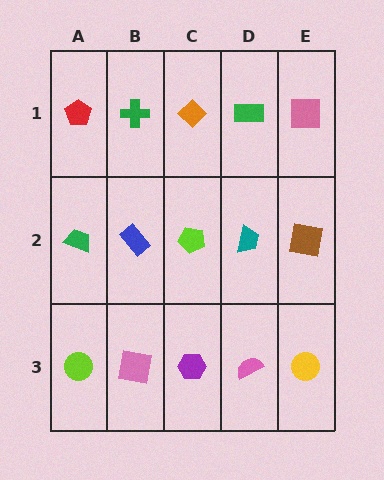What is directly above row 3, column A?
A green trapezoid.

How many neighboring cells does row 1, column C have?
3.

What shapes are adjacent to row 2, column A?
A red pentagon (row 1, column A), a lime circle (row 3, column A), a blue rectangle (row 2, column B).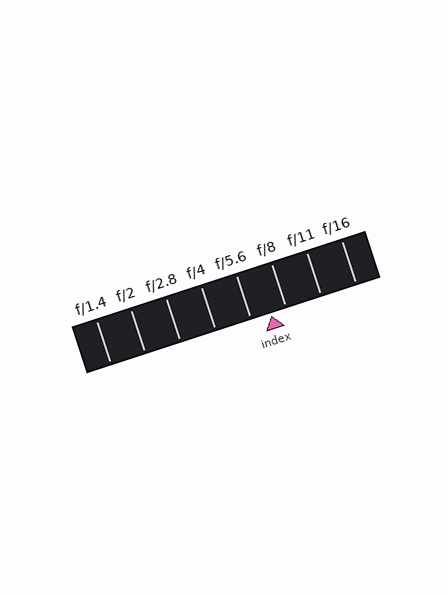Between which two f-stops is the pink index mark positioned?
The index mark is between f/5.6 and f/8.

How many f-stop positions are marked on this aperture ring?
There are 8 f-stop positions marked.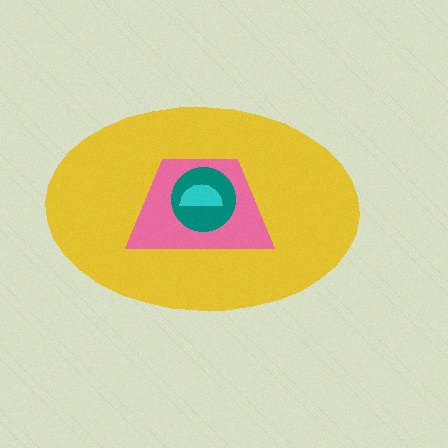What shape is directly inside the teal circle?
The cyan semicircle.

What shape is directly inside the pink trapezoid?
The teal circle.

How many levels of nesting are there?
4.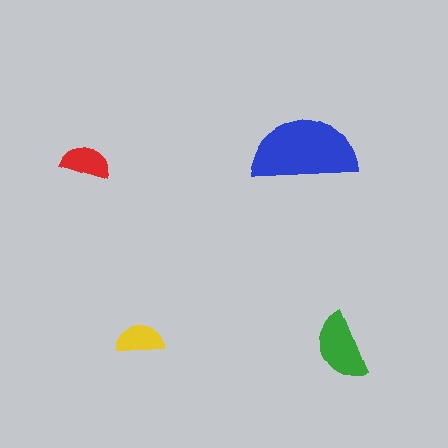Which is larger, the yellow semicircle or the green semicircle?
The green one.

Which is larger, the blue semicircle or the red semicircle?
The blue one.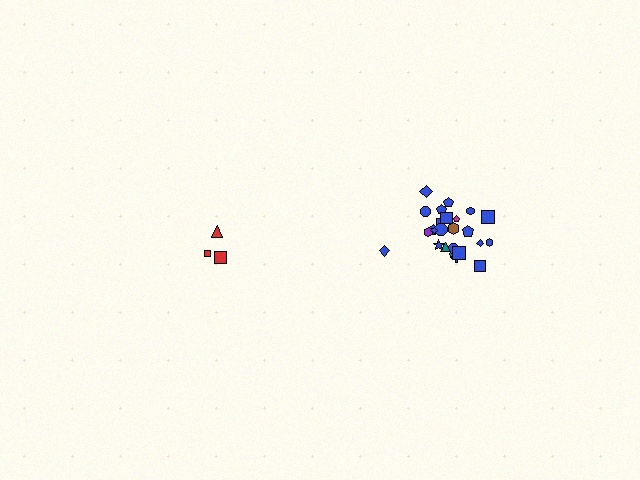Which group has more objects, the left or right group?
The right group.